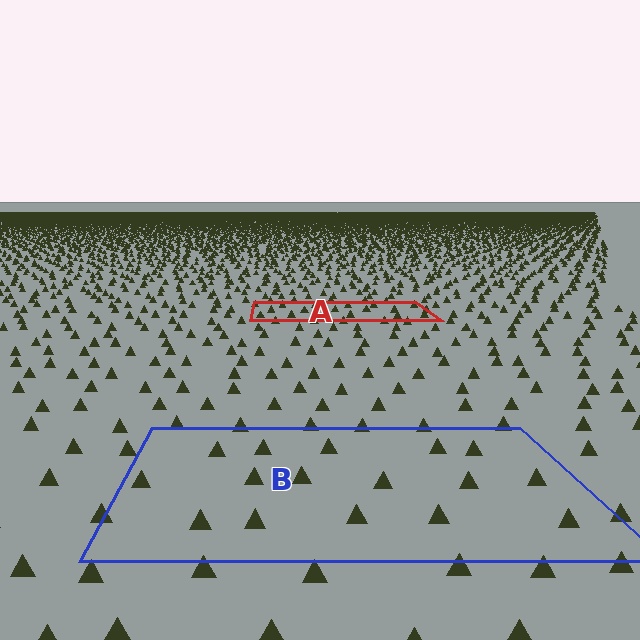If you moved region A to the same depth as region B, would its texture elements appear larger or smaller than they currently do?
They would appear larger. At a closer depth, the same texture elements are projected at a bigger on-screen size.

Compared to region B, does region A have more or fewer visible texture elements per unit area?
Region A has more texture elements per unit area — they are packed more densely because it is farther away.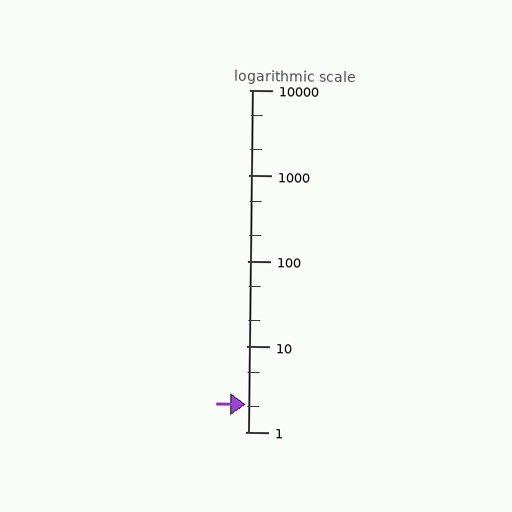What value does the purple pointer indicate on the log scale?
The pointer indicates approximately 2.1.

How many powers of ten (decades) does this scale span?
The scale spans 4 decades, from 1 to 10000.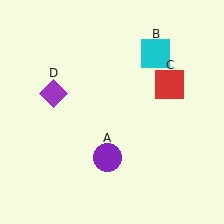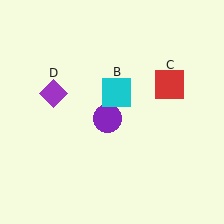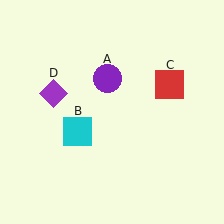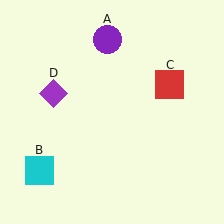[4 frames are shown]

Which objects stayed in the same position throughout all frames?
Red square (object C) and purple diamond (object D) remained stationary.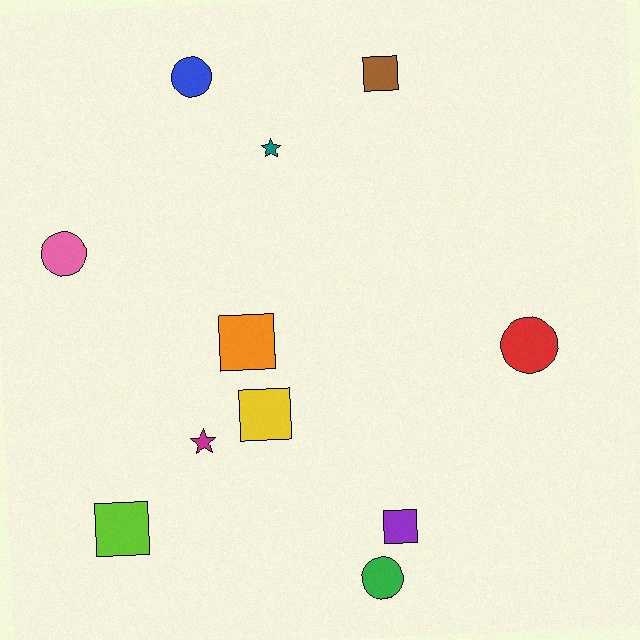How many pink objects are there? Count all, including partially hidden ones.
There is 1 pink object.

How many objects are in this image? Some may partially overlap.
There are 11 objects.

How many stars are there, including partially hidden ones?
There are 2 stars.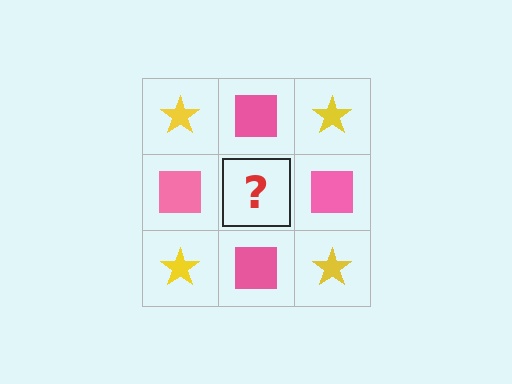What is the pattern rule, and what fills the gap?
The rule is that it alternates yellow star and pink square in a checkerboard pattern. The gap should be filled with a yellow star.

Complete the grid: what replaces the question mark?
The question mark should be replaced with a yellow star.